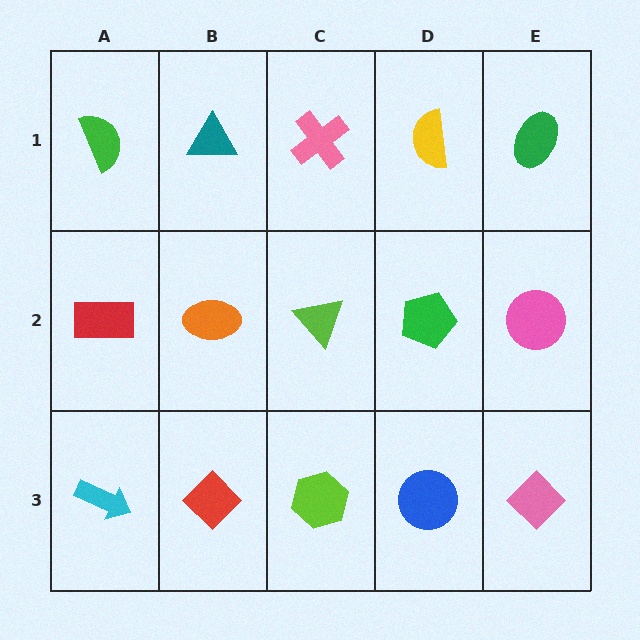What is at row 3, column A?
A cyan arrow.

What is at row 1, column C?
A pink cross.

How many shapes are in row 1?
5 shapes.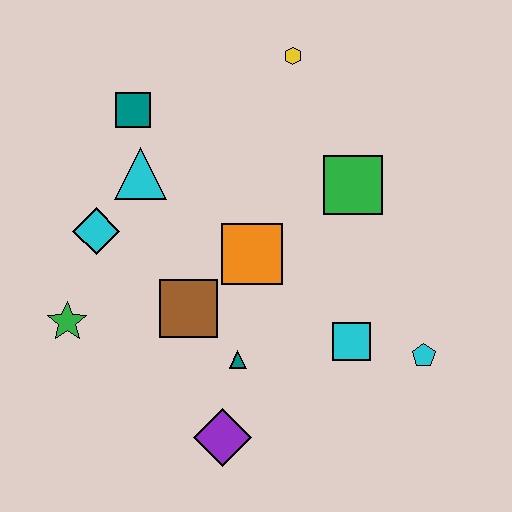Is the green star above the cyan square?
Yes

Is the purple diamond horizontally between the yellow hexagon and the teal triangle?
No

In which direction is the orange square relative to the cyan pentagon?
The orange square is to the left of the cyan pentagon.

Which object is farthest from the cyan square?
The teal square is farthest from the cyan square.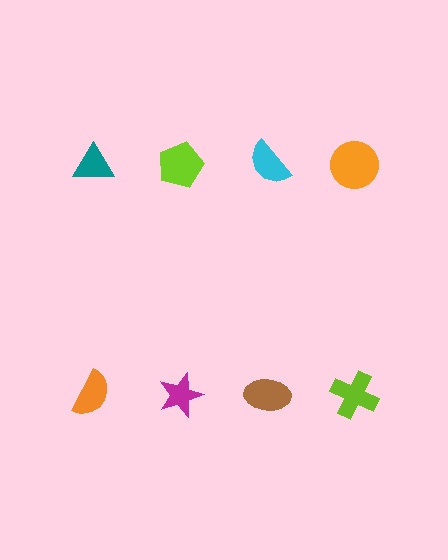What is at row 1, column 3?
A cyan semicircle.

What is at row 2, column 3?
A brown ellipse.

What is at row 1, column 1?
A teal triangle.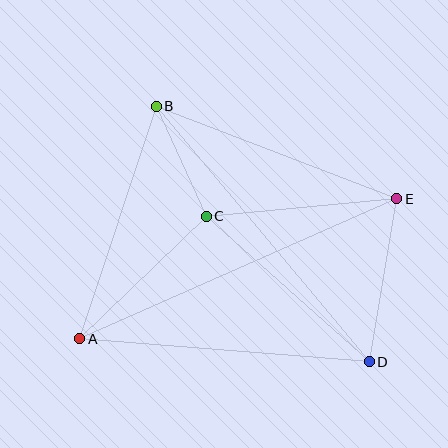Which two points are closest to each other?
Points B and C are closest to each other.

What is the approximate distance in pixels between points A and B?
The distance between A and B is approximately 244 pixels.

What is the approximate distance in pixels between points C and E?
The distance between C and E is approximately 191 pixels.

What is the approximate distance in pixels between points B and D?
The distance between B and D is approximately 333 pixels.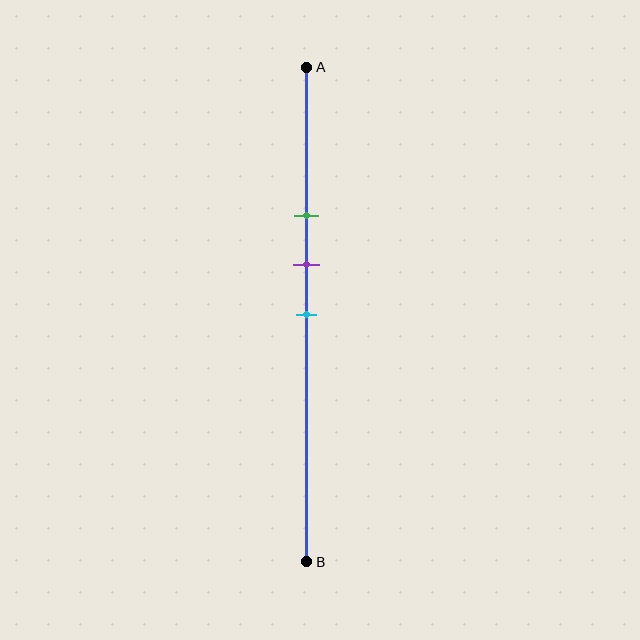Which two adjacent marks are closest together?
The purple and cyan marks are the closest adjacent pair.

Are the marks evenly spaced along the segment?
Yes, the marks are approximately evenly spaced.